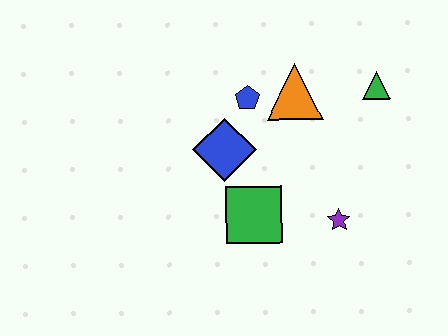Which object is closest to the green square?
The blue diamond is closest to the green square.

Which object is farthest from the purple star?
The blue pentagon is farthest from the purple star.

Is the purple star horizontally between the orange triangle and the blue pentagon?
No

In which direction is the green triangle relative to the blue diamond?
The green triangle is to the right of the blue diamond.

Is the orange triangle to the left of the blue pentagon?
No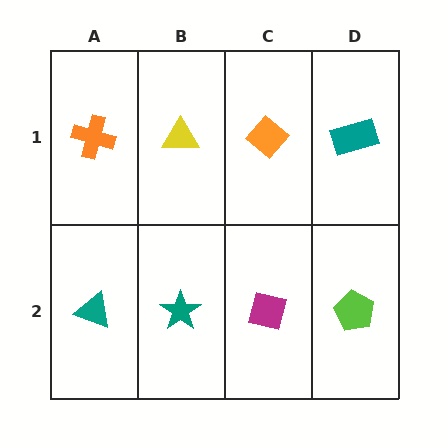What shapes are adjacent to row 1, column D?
A lime pentagon (row 2, column D), an orange diamond (row 1, column C).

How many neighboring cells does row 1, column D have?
2.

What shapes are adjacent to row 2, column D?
A teal rectangle (row 1, column D), a magenta square (row 2, column C).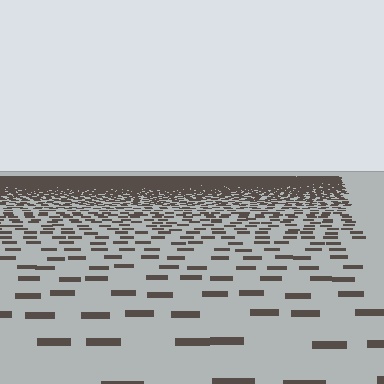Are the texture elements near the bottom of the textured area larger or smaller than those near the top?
Larger. Near the bottom, elements are closer to the viewer and appear at a bigger on-screen size.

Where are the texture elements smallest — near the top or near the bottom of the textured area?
Near the top.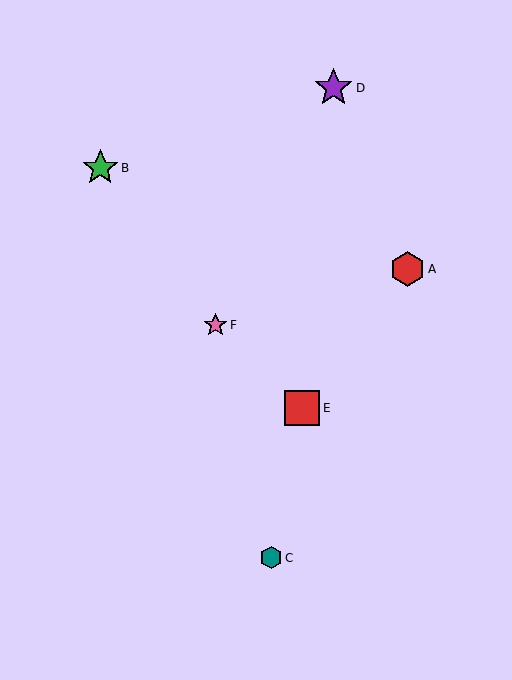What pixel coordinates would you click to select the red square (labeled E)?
Click at (302, 408) to select the red square E.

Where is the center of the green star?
The center of the green star is at (100, 168).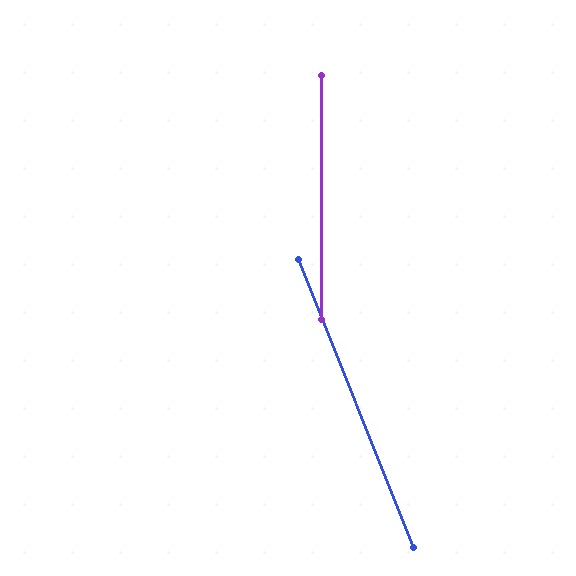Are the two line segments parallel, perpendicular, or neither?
Neither parallel nor perpendicular — they differ by about 22°.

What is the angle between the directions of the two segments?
Approximately 22 degrees.